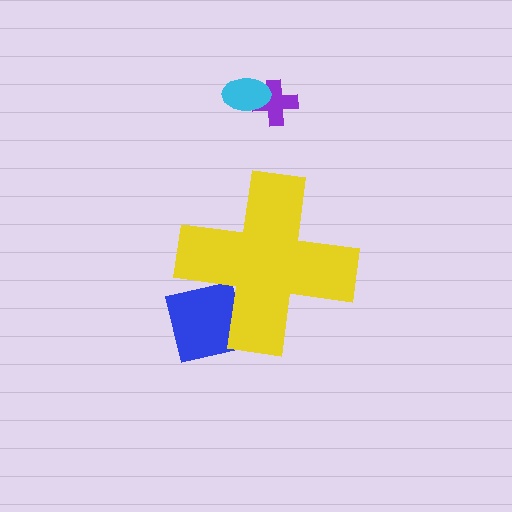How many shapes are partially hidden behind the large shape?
1 shape is partially hidden.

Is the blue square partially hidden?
Yes, the blue square is partially hidden behind the yellow cross.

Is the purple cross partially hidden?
No, the purple cross is fully visible.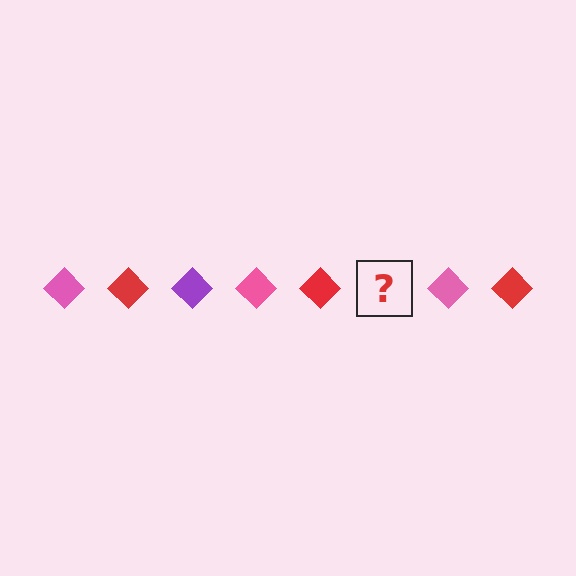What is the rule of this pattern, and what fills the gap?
The rule is that the pattern cycles through pink, red, purple diamonds. The gap should be filled with a purple diamond.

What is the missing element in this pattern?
The missing element is a purple diamond.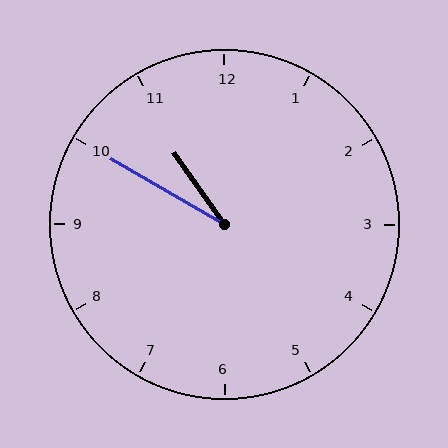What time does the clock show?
10:50.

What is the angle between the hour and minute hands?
Approximately 25 degrees.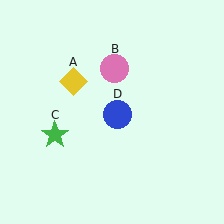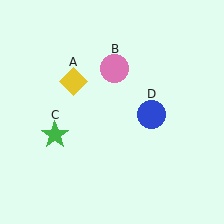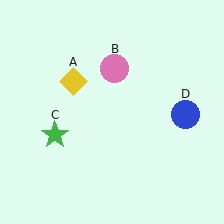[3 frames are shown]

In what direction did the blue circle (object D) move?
The blue circle (object D) moved right.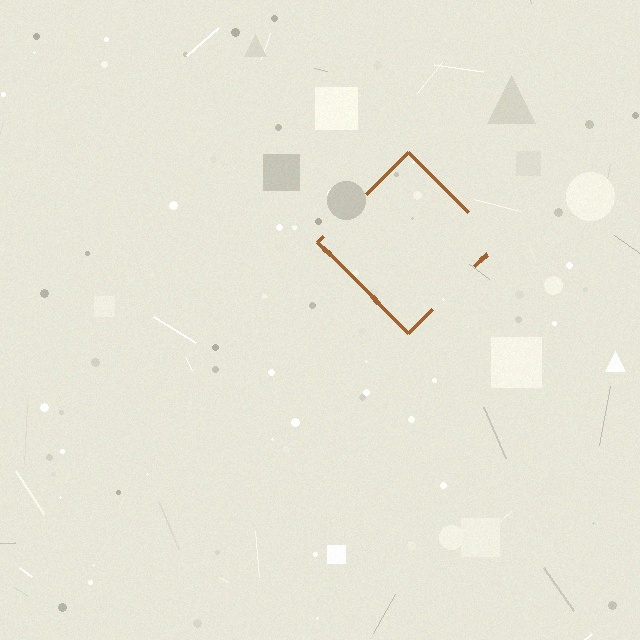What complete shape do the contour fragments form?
The contour fragments form a diamond.